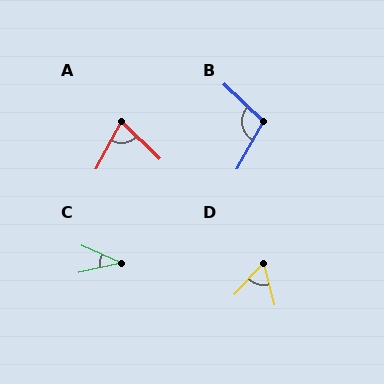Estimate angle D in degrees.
Approximately 58 degrees.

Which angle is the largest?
B, at approximately 104 degrees.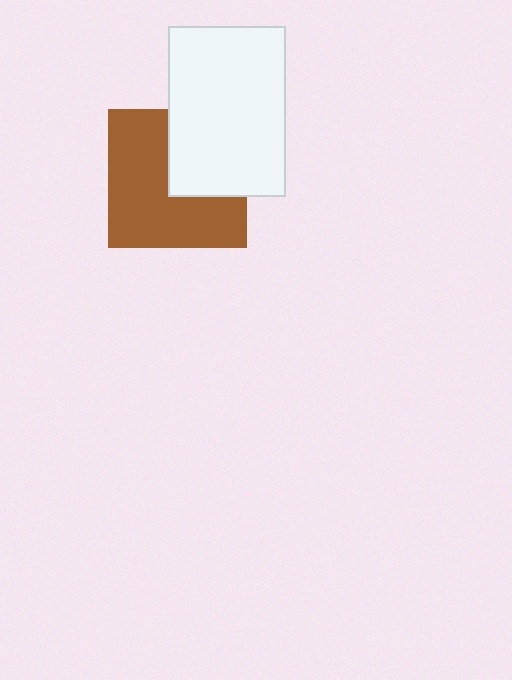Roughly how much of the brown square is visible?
About half of it is visible (roughly 64%).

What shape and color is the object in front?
The object in front is a white rectangle.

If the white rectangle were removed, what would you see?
You would see the complete brown square.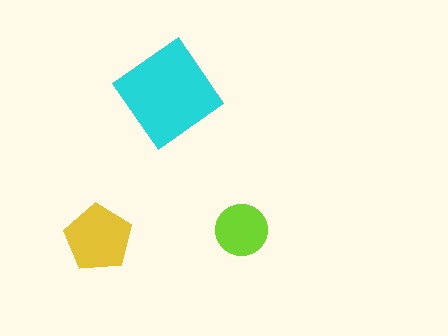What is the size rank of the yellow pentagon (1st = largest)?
2nd.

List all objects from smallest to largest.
The lime circle, the yellow pentagon, the cyan diamond.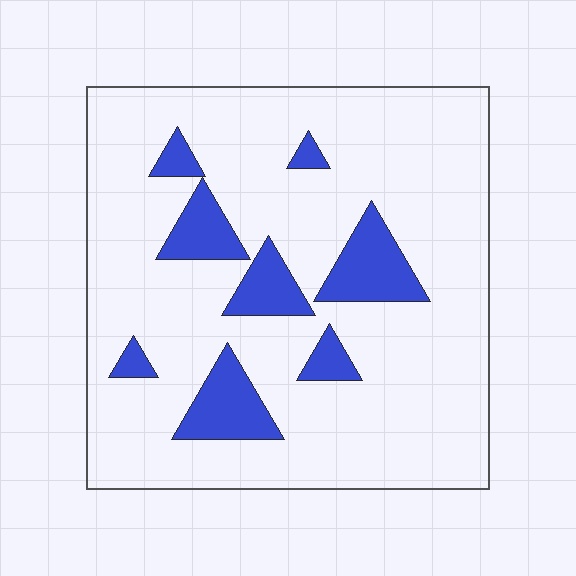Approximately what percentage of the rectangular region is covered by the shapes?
Approximately 15%.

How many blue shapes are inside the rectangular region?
8.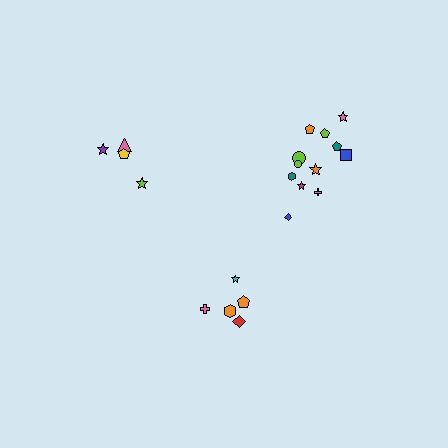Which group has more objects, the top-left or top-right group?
The top-right group.